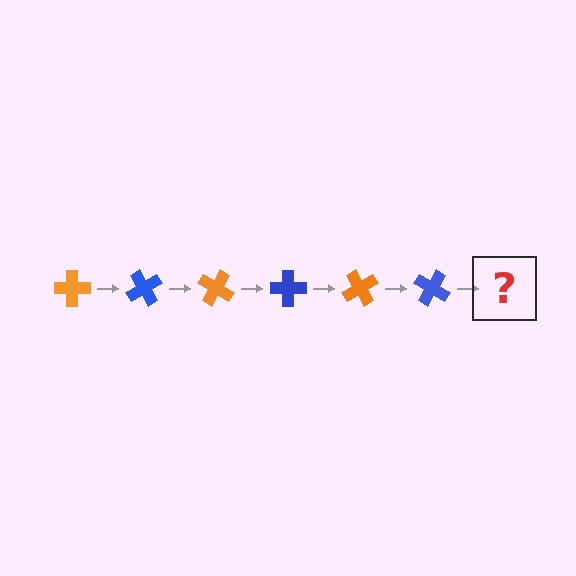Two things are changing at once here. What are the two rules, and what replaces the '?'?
The two rules are that it rotates 60 degrees each step and the color cycles through orange and blue. The '?' should be an orange cross, rotated 360 degrees from the start.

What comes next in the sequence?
The next element should be an orange cross, rotated 360 degrees from the start.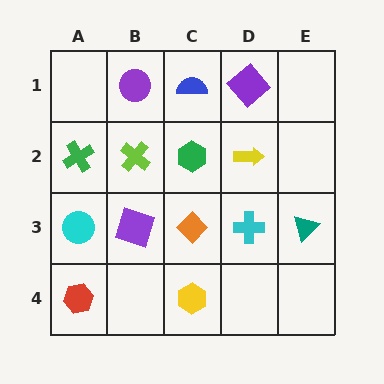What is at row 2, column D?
A yellow arrow.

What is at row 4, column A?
A red hexagon.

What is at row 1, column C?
A blue semicircle.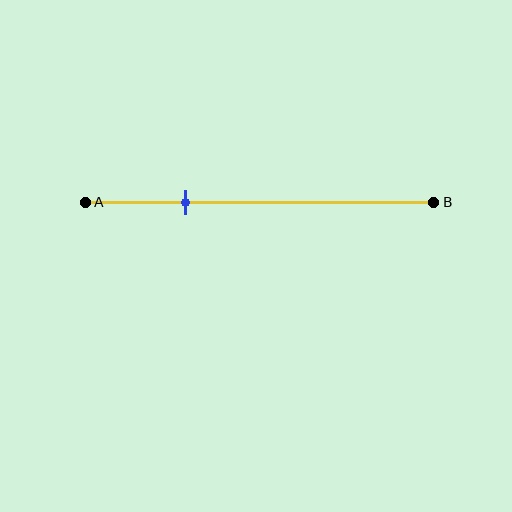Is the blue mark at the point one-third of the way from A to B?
No, the mark is at about 30% from A, not at the 33% one-third point.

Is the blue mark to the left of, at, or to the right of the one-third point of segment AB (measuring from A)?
The blue mark is to the left of the one-third point of segment AB.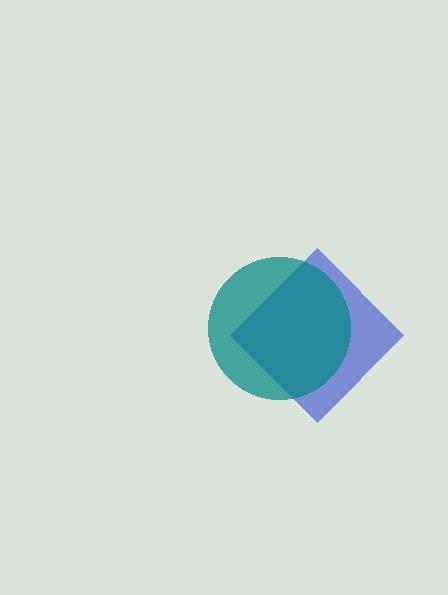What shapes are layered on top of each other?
The layered shapes are: a blue diamond, a teal circle.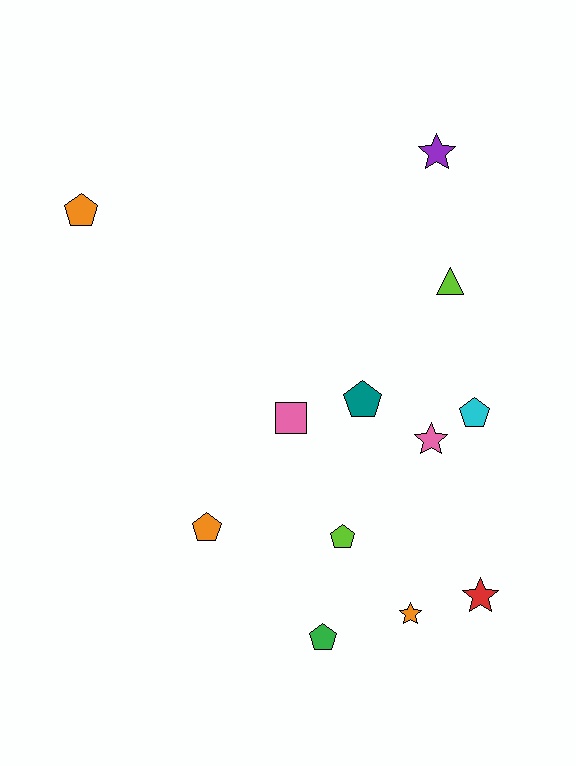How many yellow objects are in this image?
There are no yellow objects.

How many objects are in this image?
There are 12 objects.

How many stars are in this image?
There are 4 stars.